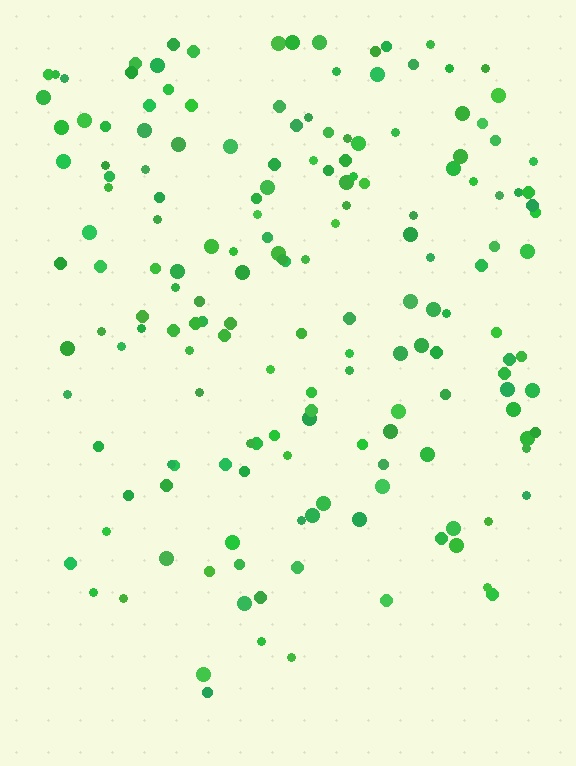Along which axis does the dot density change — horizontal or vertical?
Vertical.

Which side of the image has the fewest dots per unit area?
The bottom.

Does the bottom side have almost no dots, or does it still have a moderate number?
Still a moderate number, just noticeably fewer than the top.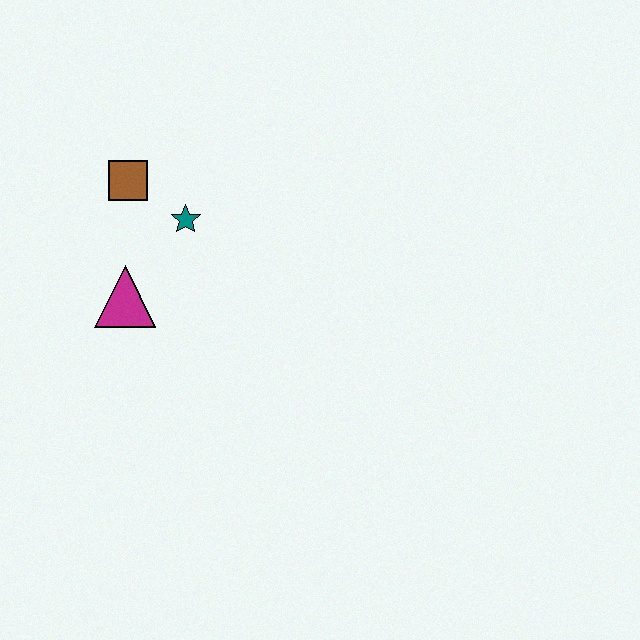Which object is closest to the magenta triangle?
The teal star is closest to the magenta triangle.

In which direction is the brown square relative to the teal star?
The brown square is to the left of the teal star.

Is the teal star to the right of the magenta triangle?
Yes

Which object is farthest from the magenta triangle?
The brown square is farthest from the magenta triangle.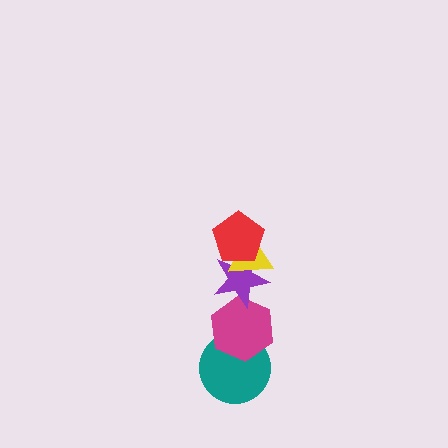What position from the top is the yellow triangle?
The yellow triangle is 2nd from the top.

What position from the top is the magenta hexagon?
The magenta hexagon is 4th from the top.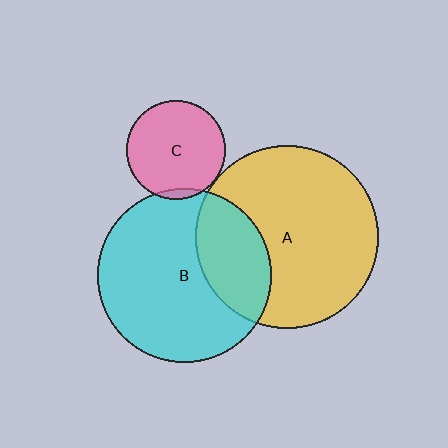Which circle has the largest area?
Circle A (yellow).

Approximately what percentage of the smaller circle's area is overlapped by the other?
Approximately 5%.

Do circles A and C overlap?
Yes.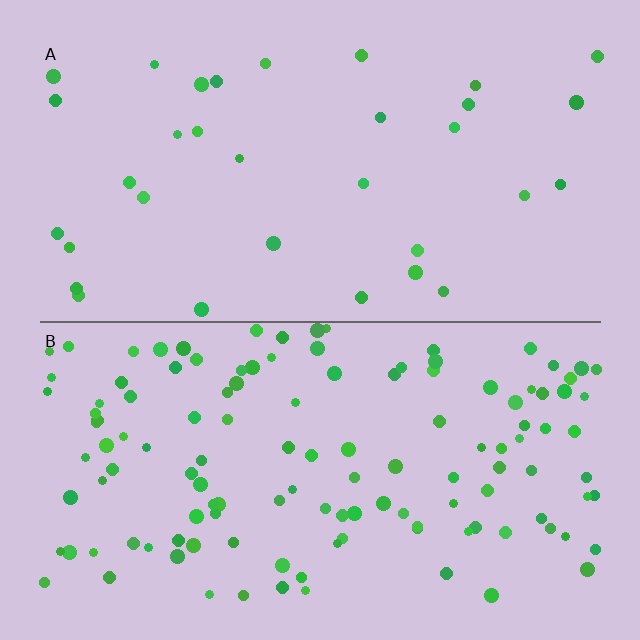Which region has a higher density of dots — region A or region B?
B (the bottom).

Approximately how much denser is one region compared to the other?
Approximately 3.8× — region B over region A.